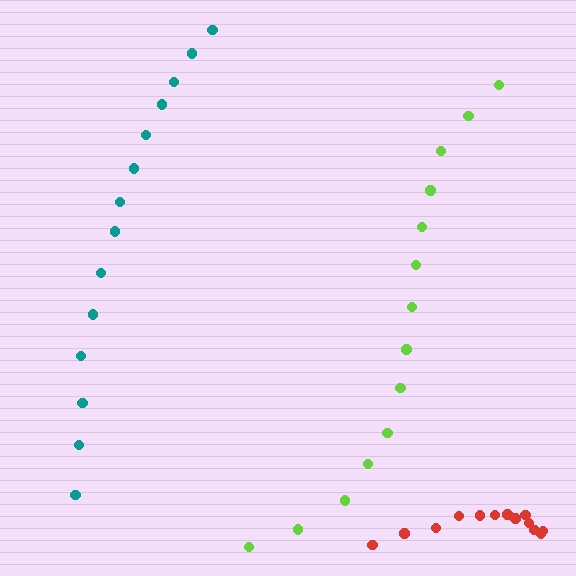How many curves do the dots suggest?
There are 3 distinct paths.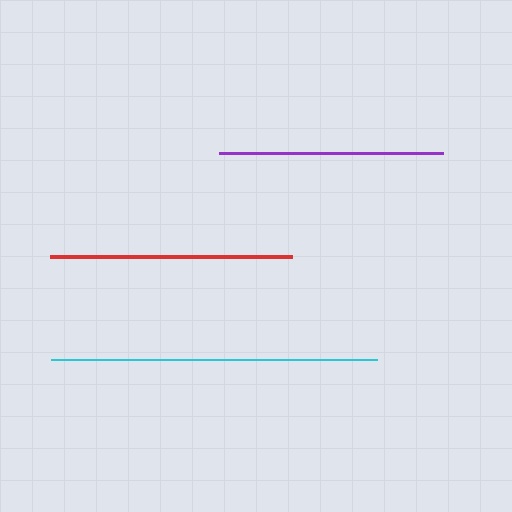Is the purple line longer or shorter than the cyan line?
The cyan line is longer than the purple line.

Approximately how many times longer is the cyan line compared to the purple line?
The cyan line is approximately 1.5 times the length of the purple line.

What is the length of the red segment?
The red segment is approximately 243 pixels long.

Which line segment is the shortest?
The purple line is the shortest at approximately 223 pixels.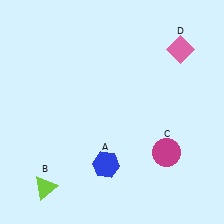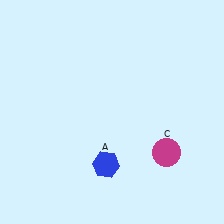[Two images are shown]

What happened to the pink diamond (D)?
The pink diamond (D) was removed in Image 2. It was in the top-right area of Image 1.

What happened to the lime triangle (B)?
The lime triangle (B) was removed in Image 2. It was in the bottom-left area of Image 1.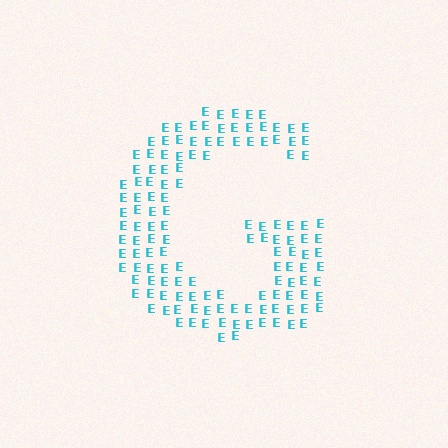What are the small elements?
The small elements are letter E's.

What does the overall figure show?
The overall figure shows the letter G.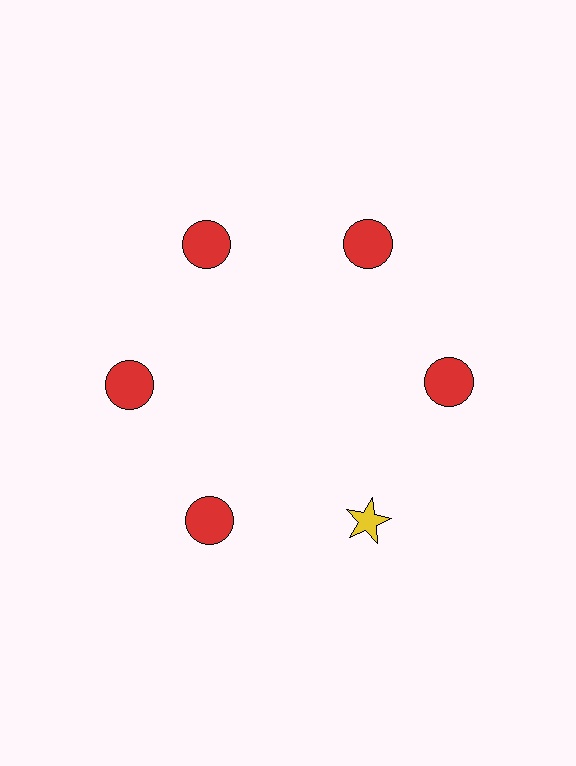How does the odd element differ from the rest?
It differs in both color (yellow instead of red) and shape (star instead of circle).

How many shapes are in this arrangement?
There are 6 shapes arranged in a ring pattern.